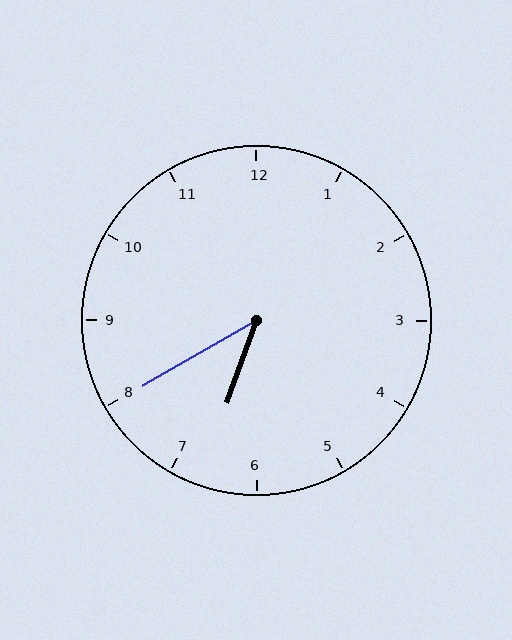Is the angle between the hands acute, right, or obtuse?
It is acute.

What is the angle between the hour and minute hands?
Approximately 40 degrees.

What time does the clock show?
6:40.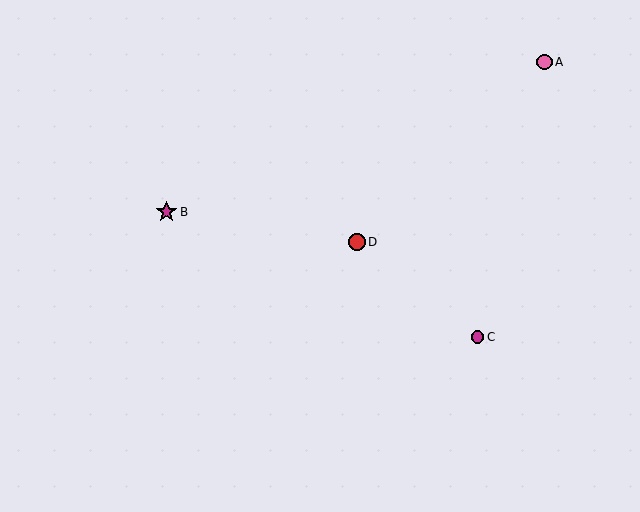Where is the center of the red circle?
The center of the red circle is at (357, 242).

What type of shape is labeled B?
Shape B is a magenta star.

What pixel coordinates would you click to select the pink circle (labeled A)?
Click at (545, 62) to select the pink circle A.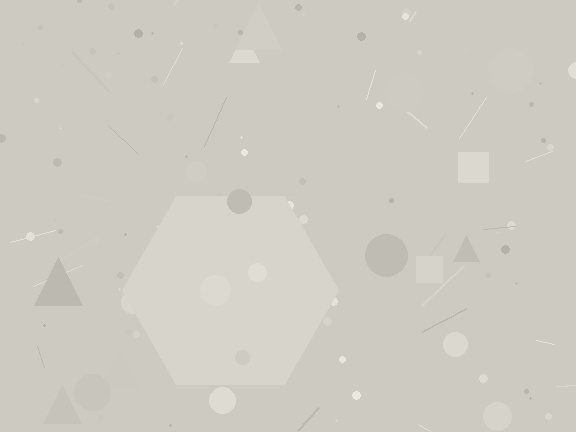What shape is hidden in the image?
A hexagon is hidden in the image.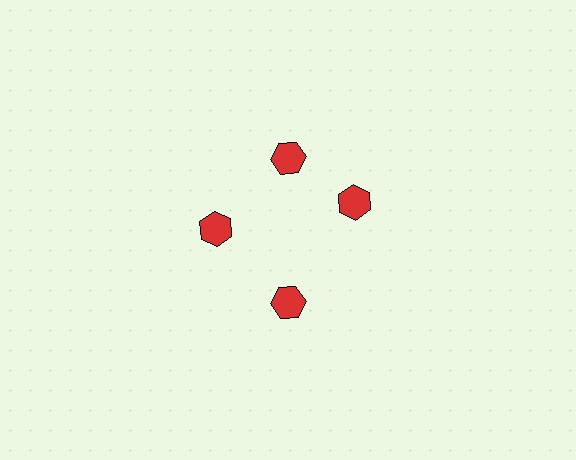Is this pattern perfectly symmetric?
No. The 4 red hexagons are arranged in a ring, but one element near the 3 o'clock position is rotated out of alignment along the ring, breaking the 4-fold rotational symmetry.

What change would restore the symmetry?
The symmetry would be restored by rotating it back into even spacing with its neighbors so that all 4 hexagons sit at equal angles and equal distance from the center.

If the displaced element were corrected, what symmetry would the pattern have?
It would have 4-fold rotational symmetry — the pattern would map onto itself every 90 degrees.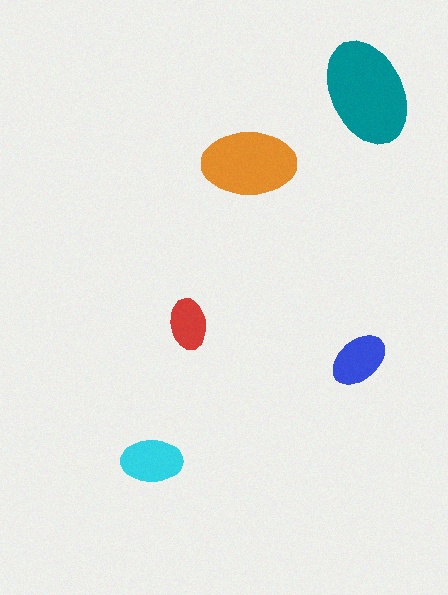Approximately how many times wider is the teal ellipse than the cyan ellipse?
About 1.5 times wider.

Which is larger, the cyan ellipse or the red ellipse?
The cyan one.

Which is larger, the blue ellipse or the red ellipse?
The blue one.